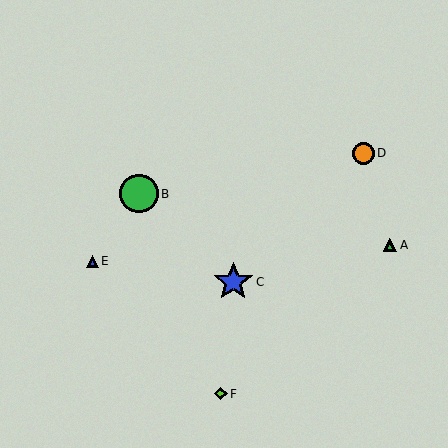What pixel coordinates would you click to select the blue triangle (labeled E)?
Click at (92, 261) to select the blue triangle E.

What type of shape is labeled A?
Shape A is a green triangle.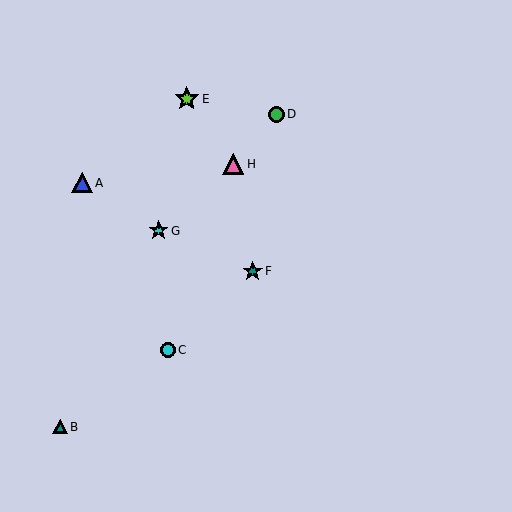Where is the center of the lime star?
The center of the lime star is at (187, 99).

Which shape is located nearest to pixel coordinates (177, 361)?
The cyan circle (labeled C) at (168, 350) is nearest to that location.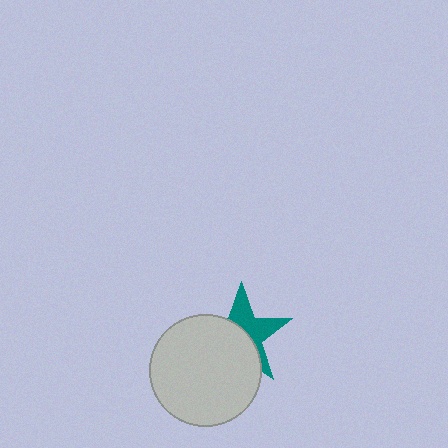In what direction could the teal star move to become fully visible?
The teal star could move toward the upper-right. That would shift it out from behind the light gray circle entirely.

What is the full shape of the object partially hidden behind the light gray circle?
The partially hidden object is a teal star.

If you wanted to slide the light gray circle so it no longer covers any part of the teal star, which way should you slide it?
Slide it toward the lower-left — that is the most direct way to separate the two shapes.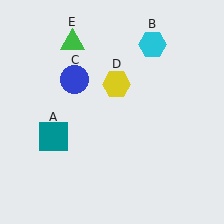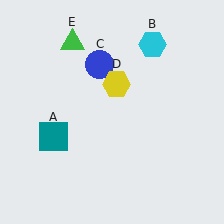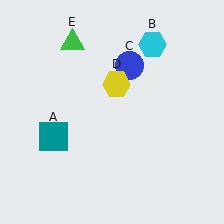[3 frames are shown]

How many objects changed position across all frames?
1 object changed position: blue circle (object C).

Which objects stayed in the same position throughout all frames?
Teal square (object A) and cyan hexagon (object B) and yellow hexagon (object D) and green triangle (object E) remained stationary.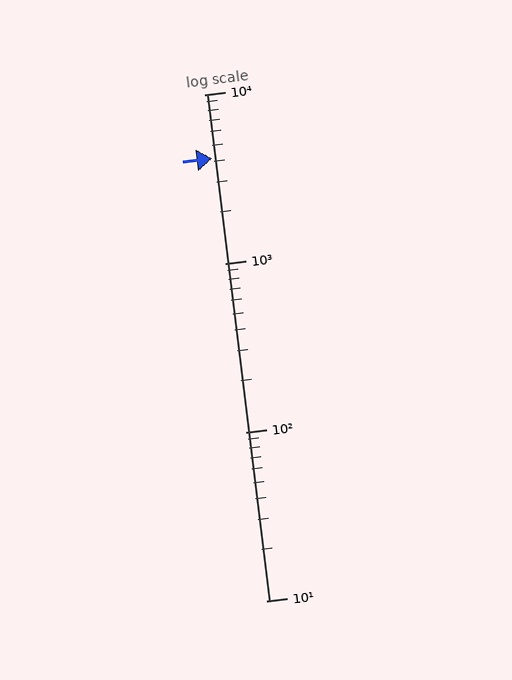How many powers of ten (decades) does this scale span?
The scale spans 3 decades, from 10 to 10000.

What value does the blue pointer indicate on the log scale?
The pointer indicates approximately 4200.